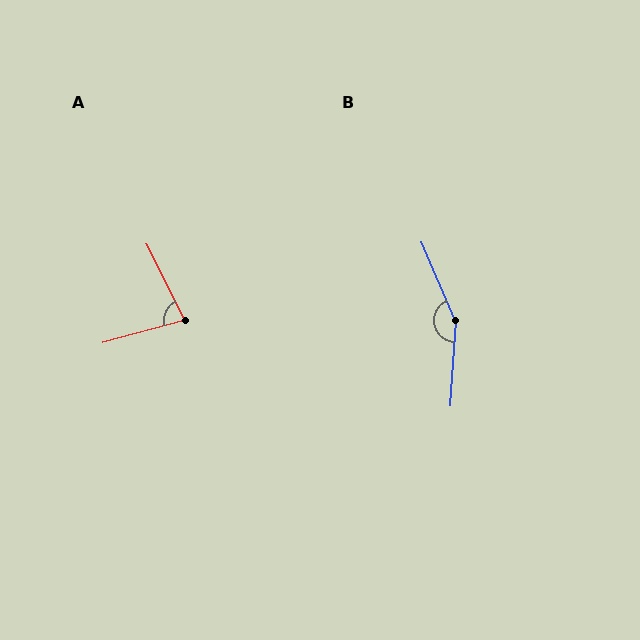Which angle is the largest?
B, at approximately 153 degrees.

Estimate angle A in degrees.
Approximately 79 degrees.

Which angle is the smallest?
A, at approximately 79 degrees.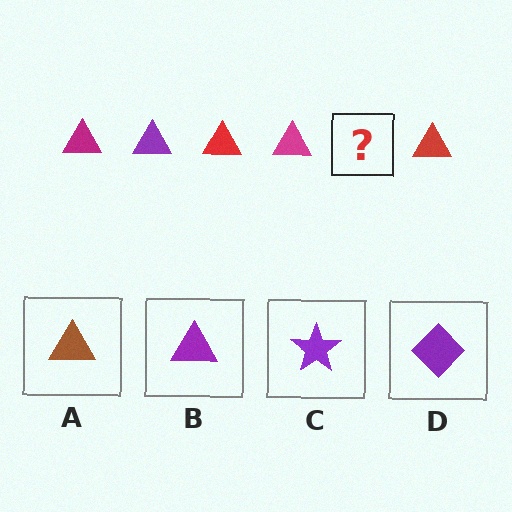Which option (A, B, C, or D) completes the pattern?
B.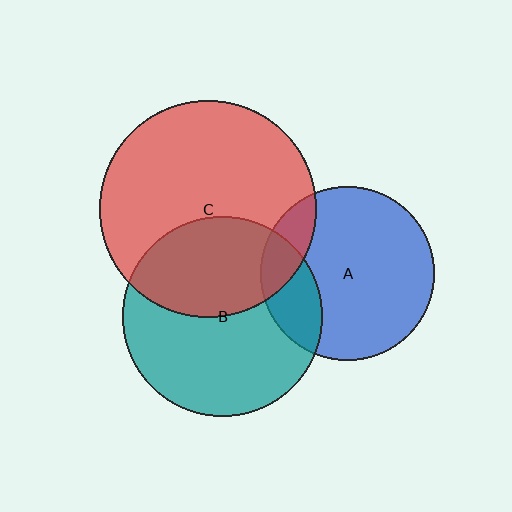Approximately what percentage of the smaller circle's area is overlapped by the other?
Approximately 40%.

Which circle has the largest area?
Circle C (red).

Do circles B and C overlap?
Yes.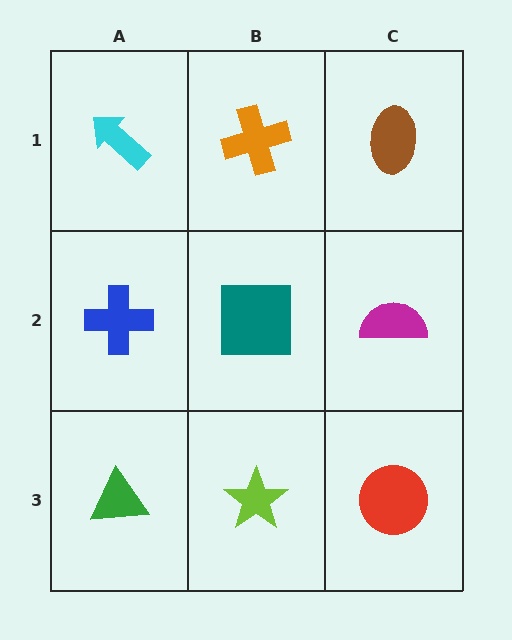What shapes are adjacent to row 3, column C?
A magenta semicircle (row 2, column C), a lime star (row 3, column B).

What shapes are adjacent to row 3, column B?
A teal square (row 2, column B), a green triangle (row 3, column A), a red circle (row 3, column C).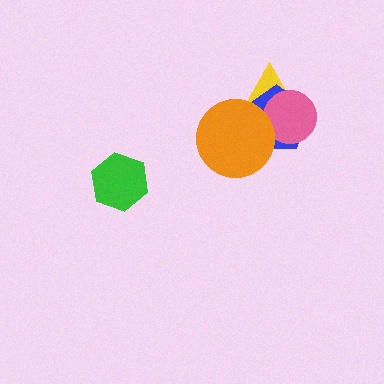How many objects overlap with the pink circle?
3 objects overlap with the pink circle.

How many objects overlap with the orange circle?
3 objects overlap with the orange circle.